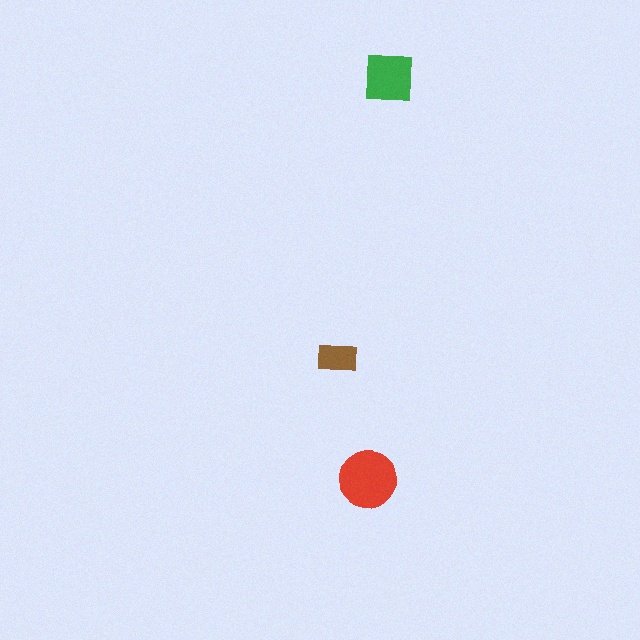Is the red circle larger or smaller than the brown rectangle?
Larger.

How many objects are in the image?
There are 3 objects in the image.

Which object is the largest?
The red circle.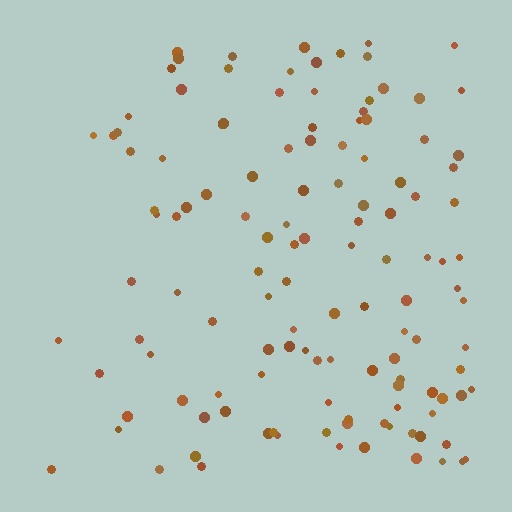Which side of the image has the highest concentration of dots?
The right.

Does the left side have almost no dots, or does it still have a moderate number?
Still a moderate number, just noticeably fewer than the right.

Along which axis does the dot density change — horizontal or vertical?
Horizontal.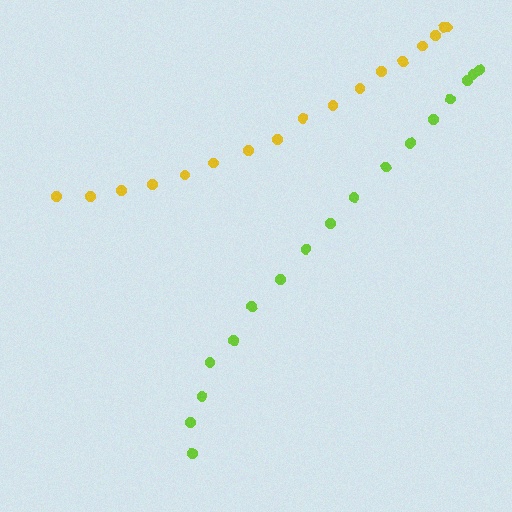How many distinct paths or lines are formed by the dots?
There are 2 distinct paths.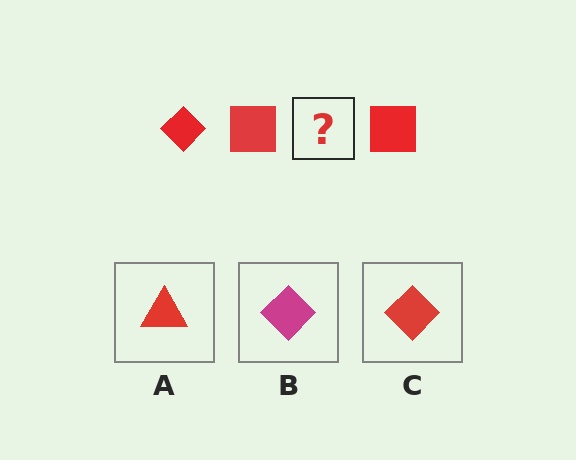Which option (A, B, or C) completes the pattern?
C.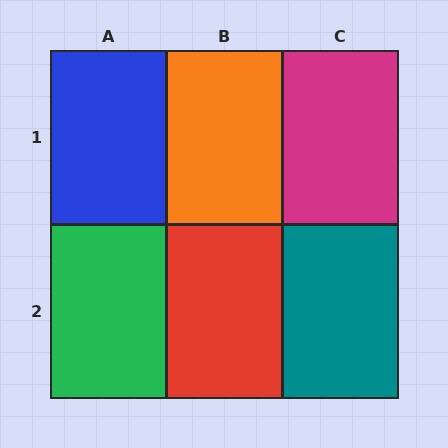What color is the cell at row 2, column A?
Green.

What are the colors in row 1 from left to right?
Blue, orange, magenta.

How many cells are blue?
1 cell is blue.